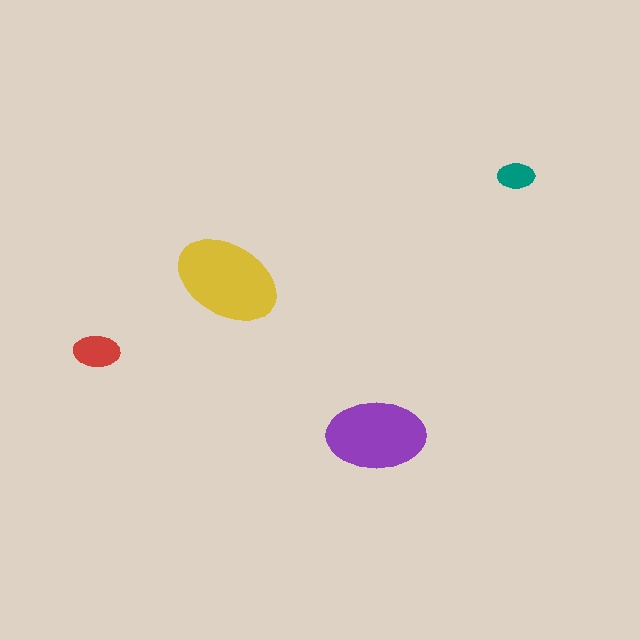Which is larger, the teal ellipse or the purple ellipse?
The purple one.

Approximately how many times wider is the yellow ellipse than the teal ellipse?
About 3 times wider.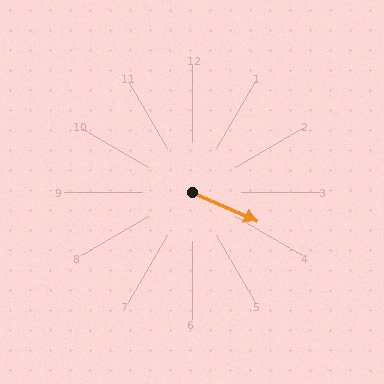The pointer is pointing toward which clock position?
Roughly 4 o'clock.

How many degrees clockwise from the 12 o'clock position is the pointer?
Approximately 114 degrees.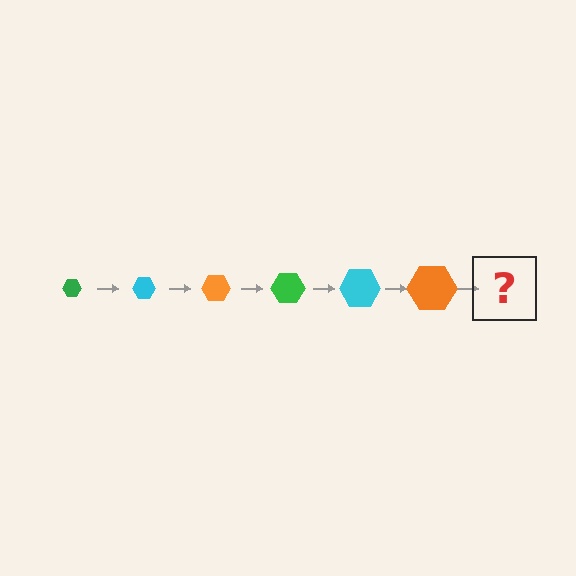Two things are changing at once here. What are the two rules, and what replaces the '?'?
The two rules are that the hexagon grows larger each step and the color cycles through green, cyan, and orange. The '?' should be a green hexagon, larger than the previous one.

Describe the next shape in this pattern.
It should be a green hexagon, larger than the previous one.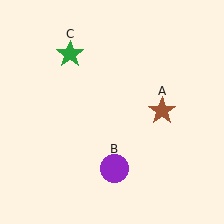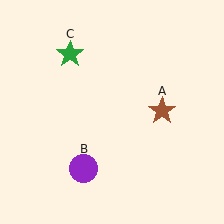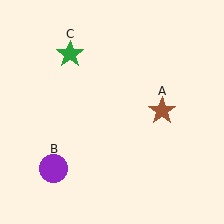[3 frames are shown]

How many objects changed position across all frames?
1 object changed position: purple circle (object B).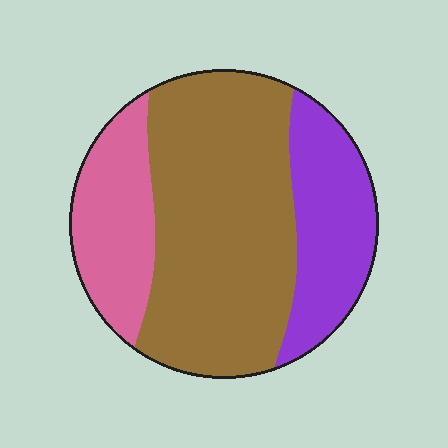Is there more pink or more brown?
Brown.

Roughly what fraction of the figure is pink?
Pink covers about 20% of the figure.